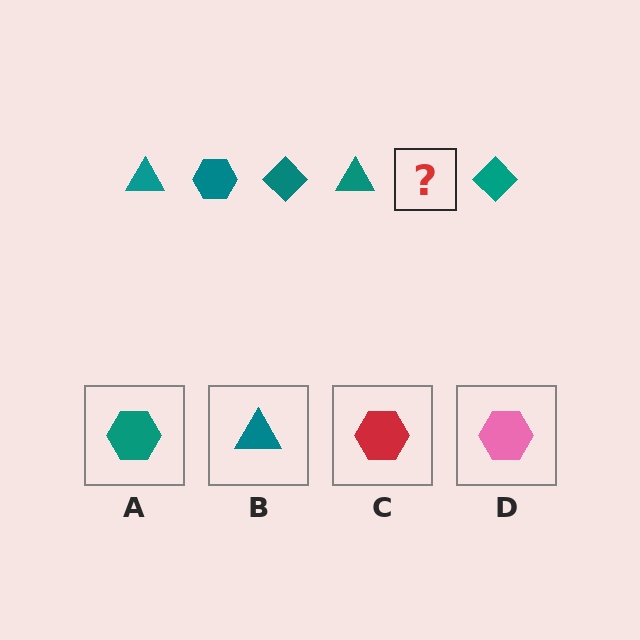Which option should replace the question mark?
Option A.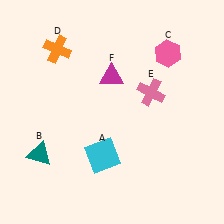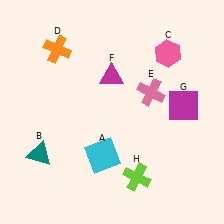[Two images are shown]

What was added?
A magenta square (G), a lime cross (H) were added in Image 2.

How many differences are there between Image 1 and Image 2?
There are 2 differences between the two images.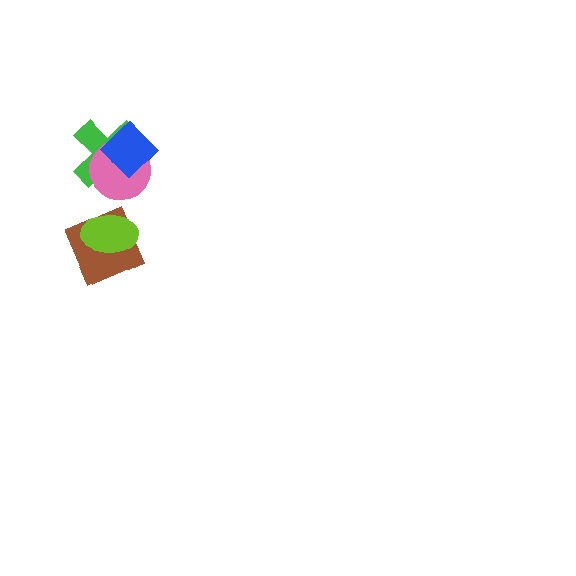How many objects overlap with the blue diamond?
2 objects overlap with the blue diamond.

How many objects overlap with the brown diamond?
1 object overlaps with the brown diamond.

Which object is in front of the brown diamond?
The lime ellipse is in front of the brown diamond.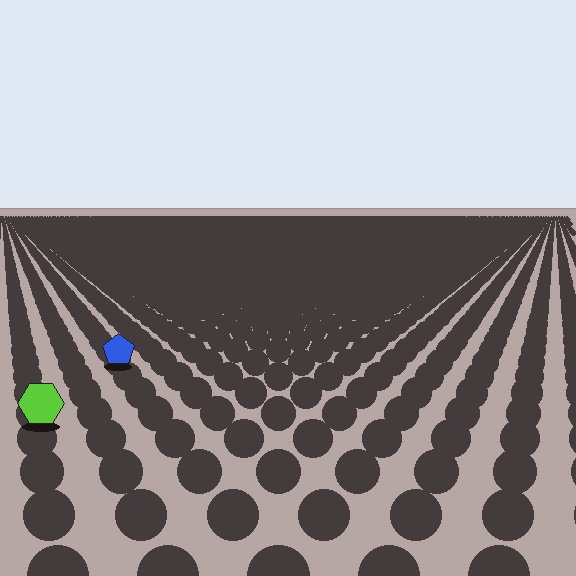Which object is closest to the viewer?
The lime hexagon is closest. The texture marks near it are larger and more spread out.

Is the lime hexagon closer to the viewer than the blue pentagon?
Yes. The lime hexagon is closer — you can tell from the texture gradient: the ground texture is coarser near it.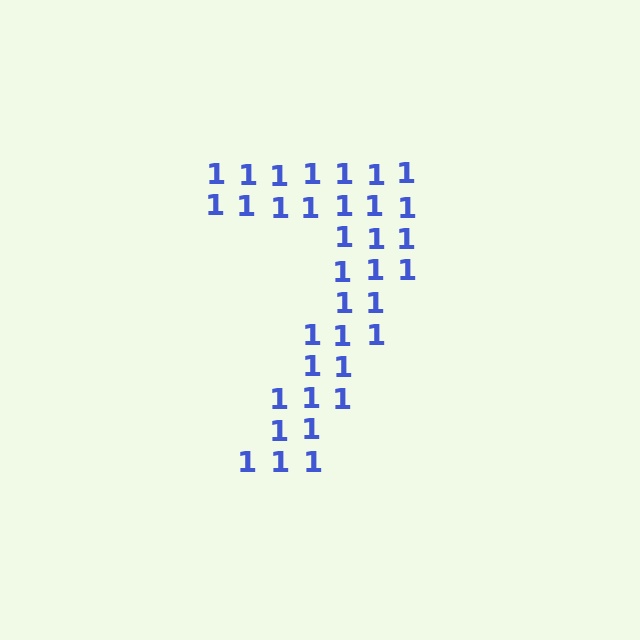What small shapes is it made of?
It is made of small digit 1's.